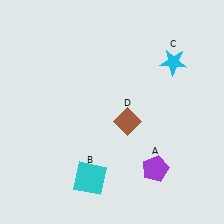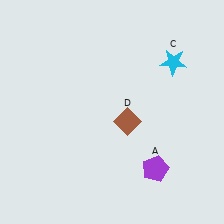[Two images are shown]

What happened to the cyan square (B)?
The cyan square (B) was removed in Image 2. It was in the bottom-left area of Image 1.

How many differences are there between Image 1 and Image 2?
There is 1 difference between the two images.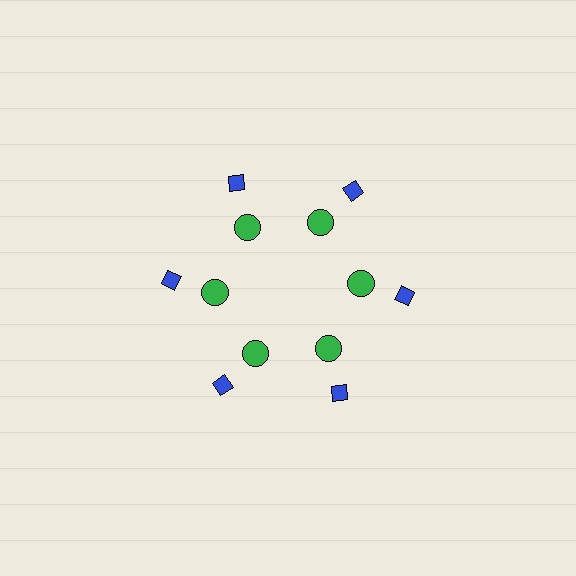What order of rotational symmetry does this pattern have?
This pattern has 6-fold rotational symmetry.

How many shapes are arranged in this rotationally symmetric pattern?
There are 12 shapes, arranged in 6 groups of 2.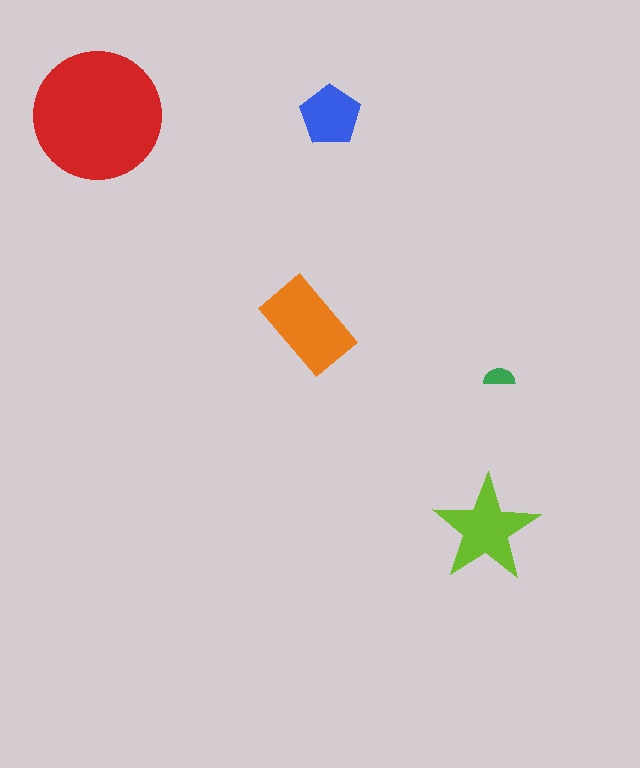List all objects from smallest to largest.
The green semicircle, the blue pentagon, the lime star, the orange rectangle, the red circle.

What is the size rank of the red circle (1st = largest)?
1st.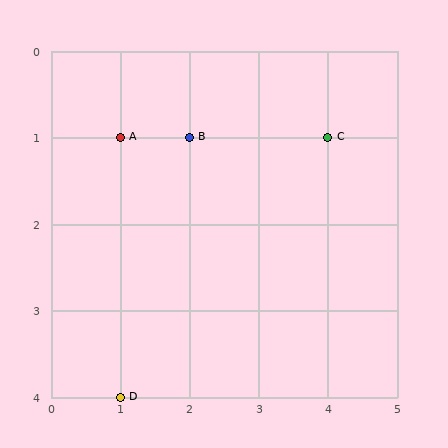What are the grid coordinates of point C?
Point C is at grid coordinates (4, 1).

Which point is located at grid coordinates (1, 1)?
Point A is at (1, 1).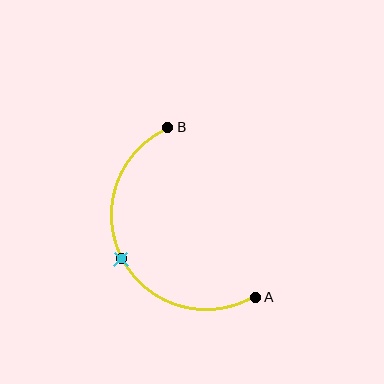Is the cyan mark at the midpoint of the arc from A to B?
Yes. The cyan mark lies on the arc at equal arc-length from both A and B — it is the arc midpoint.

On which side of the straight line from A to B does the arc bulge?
The arc bulges to the left of the straight line connecting A and B.